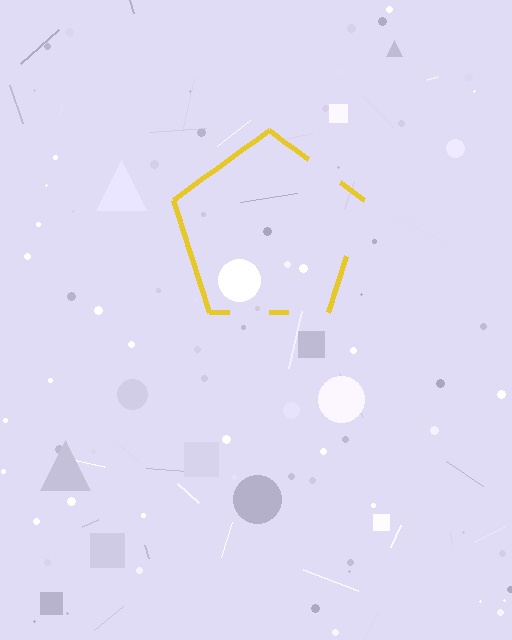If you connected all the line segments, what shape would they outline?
They would outline a pentagon.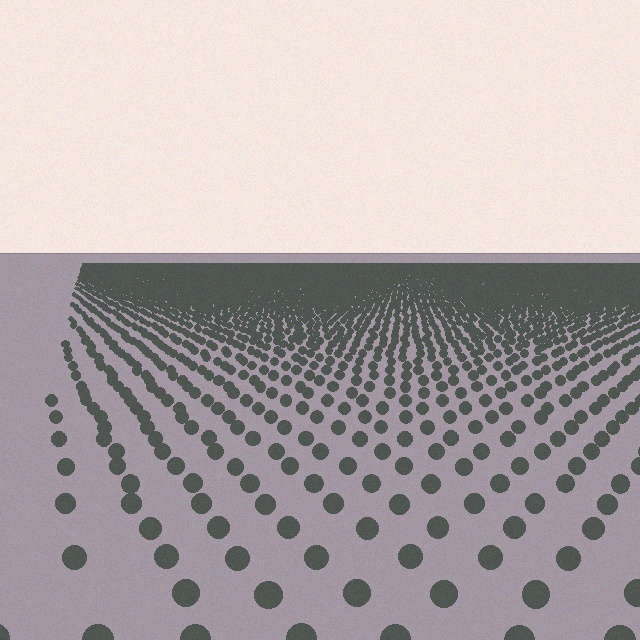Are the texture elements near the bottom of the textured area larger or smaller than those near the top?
Larger. Near the bottom, elements are closer to the viewer and appear at a bigger on-screen size.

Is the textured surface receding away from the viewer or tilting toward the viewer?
The surface is receding away from the viewer. Texture elements get smaller and denser toward the top.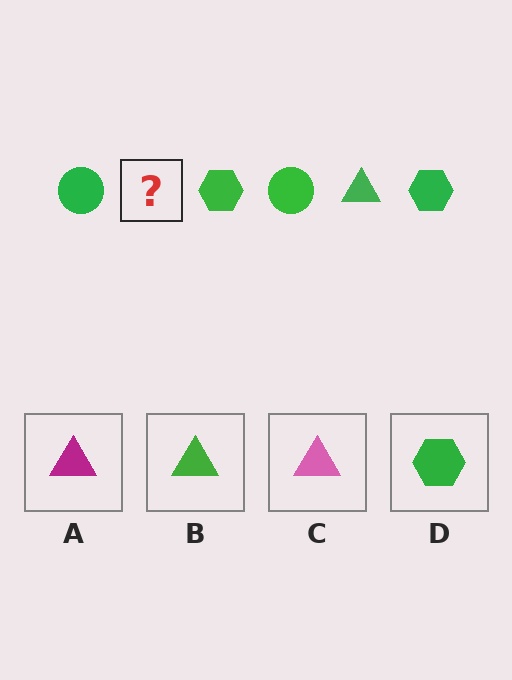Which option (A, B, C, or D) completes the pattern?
B.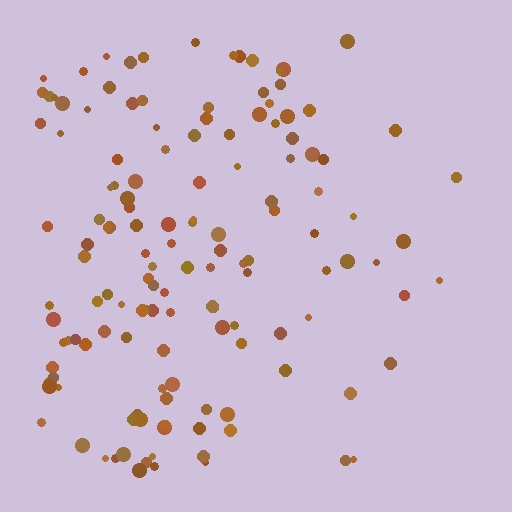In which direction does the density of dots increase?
From right to left, with the left side densest.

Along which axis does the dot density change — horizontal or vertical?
Horizontal.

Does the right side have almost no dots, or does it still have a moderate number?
Still a moderate number, just noticeably fewer than the left.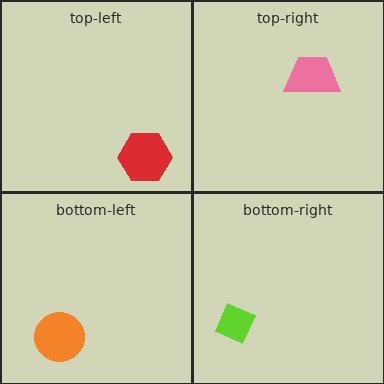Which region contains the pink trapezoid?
The top-right region.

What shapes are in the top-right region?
The pink trapezoid.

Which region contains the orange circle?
The bottom-left region.